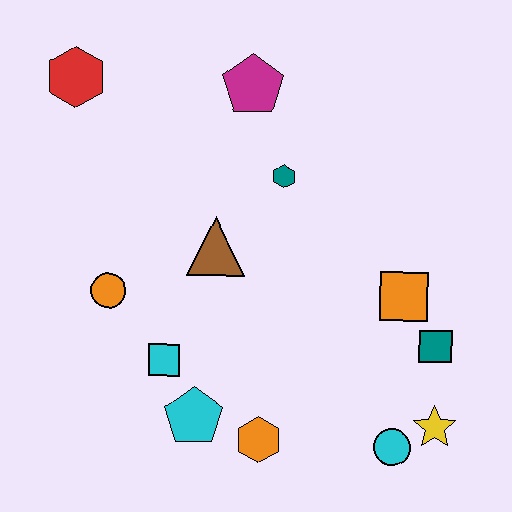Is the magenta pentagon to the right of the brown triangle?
Yes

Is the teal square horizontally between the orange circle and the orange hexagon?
No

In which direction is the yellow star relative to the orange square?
The yellow star is below the orange square.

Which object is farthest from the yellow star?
The red hexagon is farthest from the yellow star.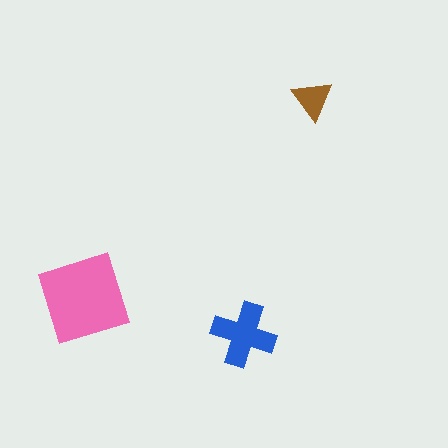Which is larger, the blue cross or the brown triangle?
The blue cross.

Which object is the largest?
The pink diamond.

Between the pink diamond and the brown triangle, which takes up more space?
The pink diamond.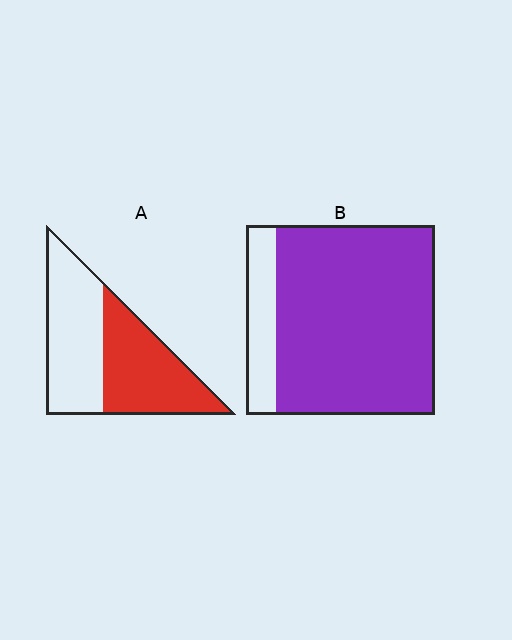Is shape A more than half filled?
Roughly half.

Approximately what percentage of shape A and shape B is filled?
A is approximately 50% and B is approximately 85%.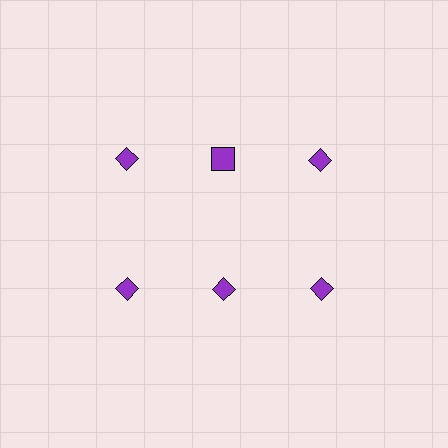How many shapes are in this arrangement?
There are 6 shapes arranged in a grid pattern.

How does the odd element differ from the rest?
It has a different shape: square instead of diamond.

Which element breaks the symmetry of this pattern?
The purple square in the top row, second from left column breaks the symmetry. All other shapes are purple diamonds.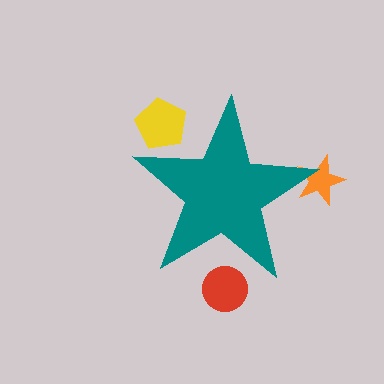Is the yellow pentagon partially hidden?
Yes, the yellow pentagon is partially hidden behind the teal star.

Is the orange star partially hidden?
Yes, the orange star is partially hidden behind the teal star.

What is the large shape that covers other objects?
A teal star.